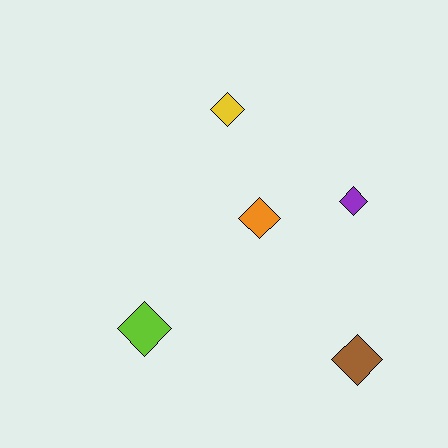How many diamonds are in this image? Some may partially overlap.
There are 5 diamonds.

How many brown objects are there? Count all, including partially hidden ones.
There is 1 brown object.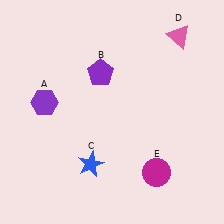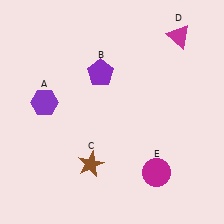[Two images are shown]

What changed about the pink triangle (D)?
In Image 1, D is pink. In Image 2, it changed to magenta.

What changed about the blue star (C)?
In Image 1, C is blue. In Image 2, it changed to brown.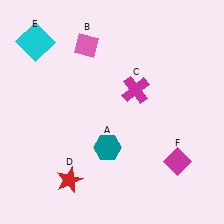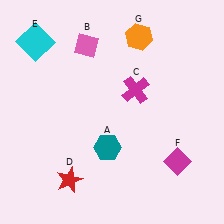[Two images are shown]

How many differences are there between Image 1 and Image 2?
There is 1 difference between the two images.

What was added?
An orange hexagon (G) was added in Image 2.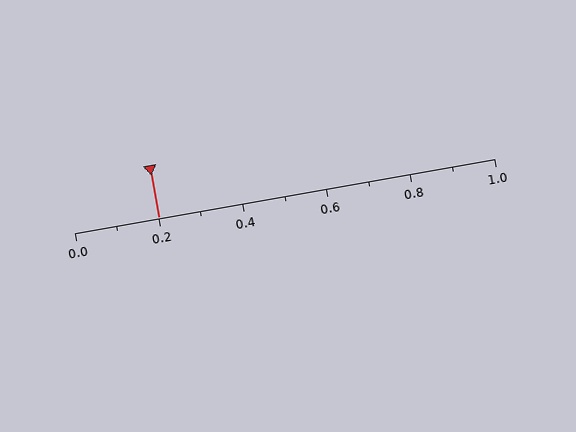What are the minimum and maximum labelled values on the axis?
The axis runs from 0.0 to 1.0.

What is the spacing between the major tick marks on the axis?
The major ticks are spaced 0.2 apart.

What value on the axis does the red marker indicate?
The marker indicates approximately 0.2.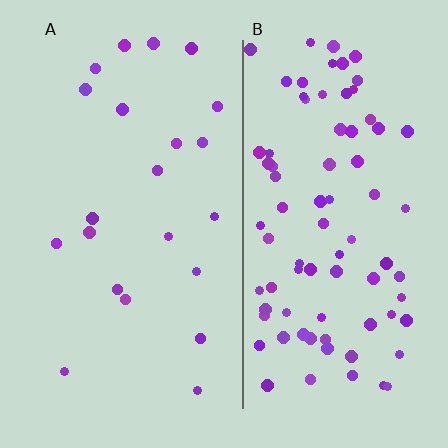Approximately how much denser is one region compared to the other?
Approximately 3.8× — region B over region A.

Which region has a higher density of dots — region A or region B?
B (the right).